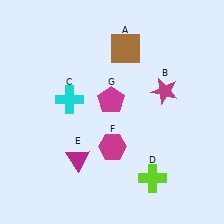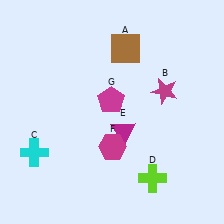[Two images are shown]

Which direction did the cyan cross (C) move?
The cyan cross (C) moved down.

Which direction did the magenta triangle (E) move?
The magenta triangle (E) moved right.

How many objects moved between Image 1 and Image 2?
2 objects moved between the two images.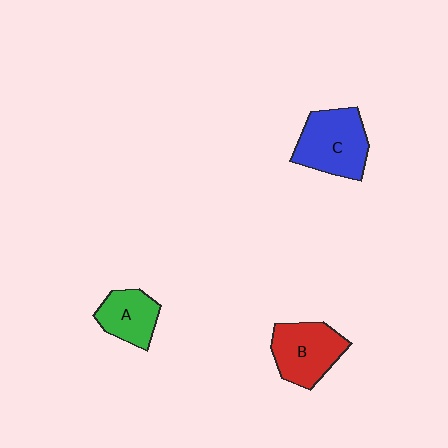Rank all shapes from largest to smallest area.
From largest to smallest: C (blue), B (red), A (green).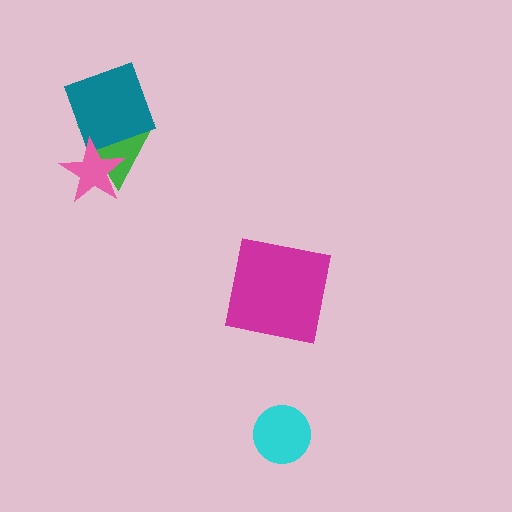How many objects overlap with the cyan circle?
0 objects overlap with the cyan circle.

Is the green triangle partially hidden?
Yes, it is partially covered by another shape.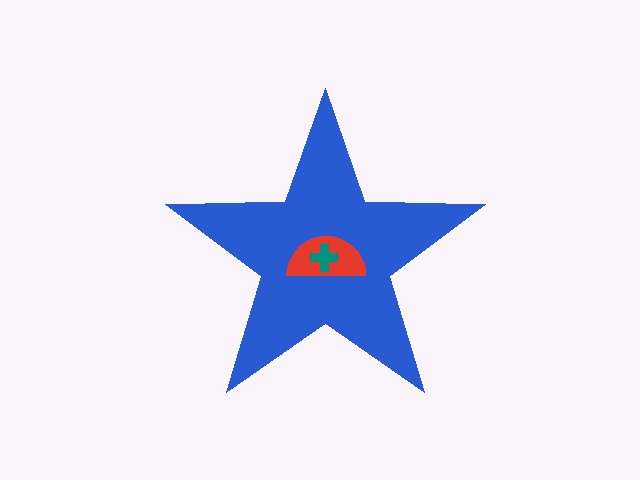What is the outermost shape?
The blue star.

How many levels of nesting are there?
3.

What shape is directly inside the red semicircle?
The teal cross.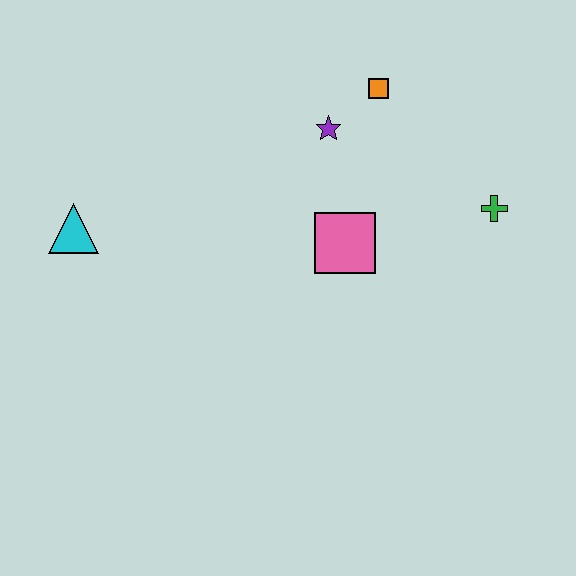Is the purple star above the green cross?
Yes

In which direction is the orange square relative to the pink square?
The orange square is above the pink square.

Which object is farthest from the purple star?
The cyan triangle is farthest from the purple star.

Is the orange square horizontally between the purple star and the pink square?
No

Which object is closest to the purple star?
The orange square is closest to the purple star.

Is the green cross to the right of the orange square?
Yes